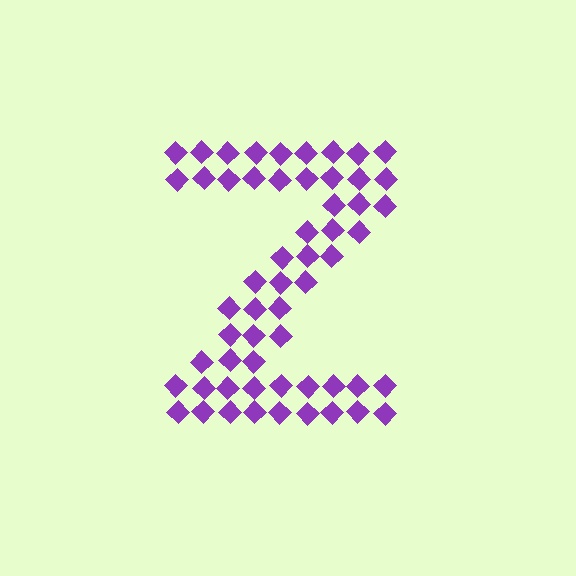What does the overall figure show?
The overall figure shows the letter Z.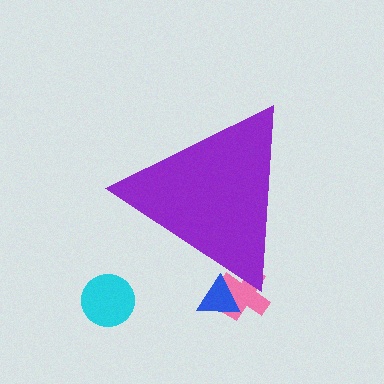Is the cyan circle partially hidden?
No, the cyan circle is fully visible.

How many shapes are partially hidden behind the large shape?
2 shapes are partially hidden.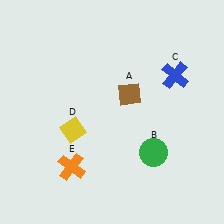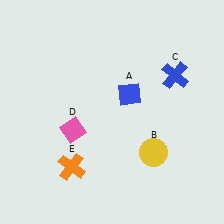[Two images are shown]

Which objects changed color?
A changed from brown to blue. B changed from green to yellow. D changed from yellow to pink.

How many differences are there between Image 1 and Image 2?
There are 3 differences between the two images.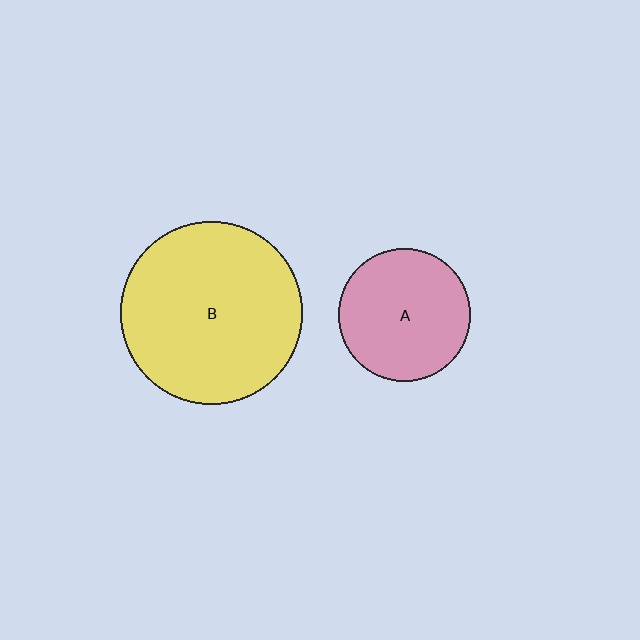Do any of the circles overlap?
No, none of the circles overlap.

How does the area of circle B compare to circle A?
Approximately 1.9 times.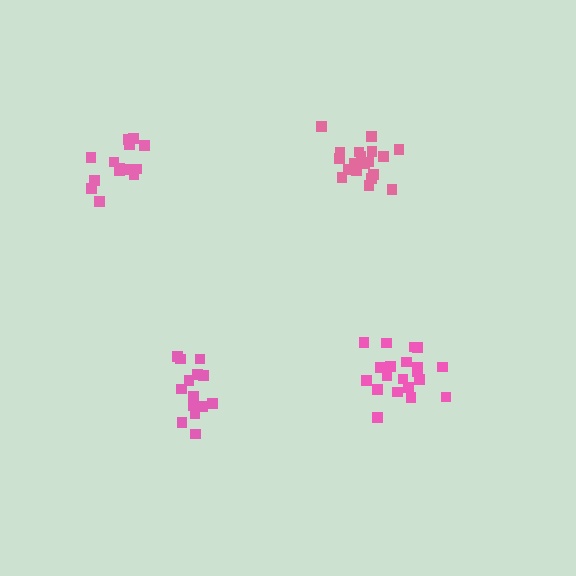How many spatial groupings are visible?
There are 4 spatial groupings.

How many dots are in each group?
Group 1: 20 dots, Group 2: 14 dots, Group 3: 19 dots, Group 4: 14 dots (67 total).